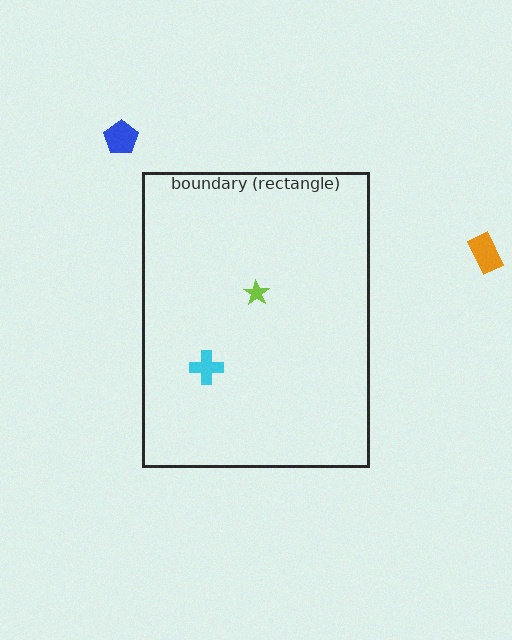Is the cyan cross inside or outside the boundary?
Inside.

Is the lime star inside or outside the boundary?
Inside.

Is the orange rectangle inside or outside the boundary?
Outside.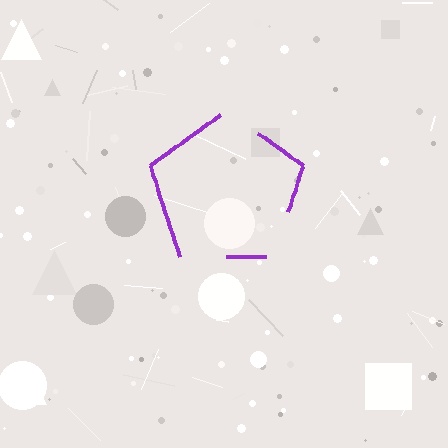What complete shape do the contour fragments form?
The contour fragments form a pentagon.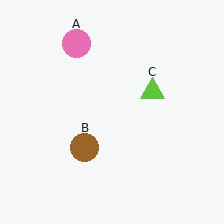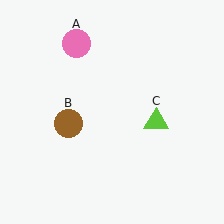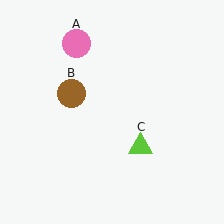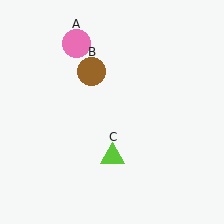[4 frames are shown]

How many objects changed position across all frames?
2 objects changed position: brown circle (object B), lime triangle (object C).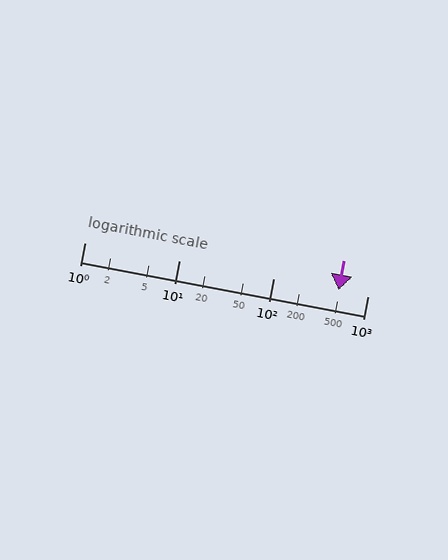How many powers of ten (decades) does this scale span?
The scale spans 3 decades, from 1 to 1000.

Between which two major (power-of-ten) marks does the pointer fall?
The pointer is between 100 and 1000.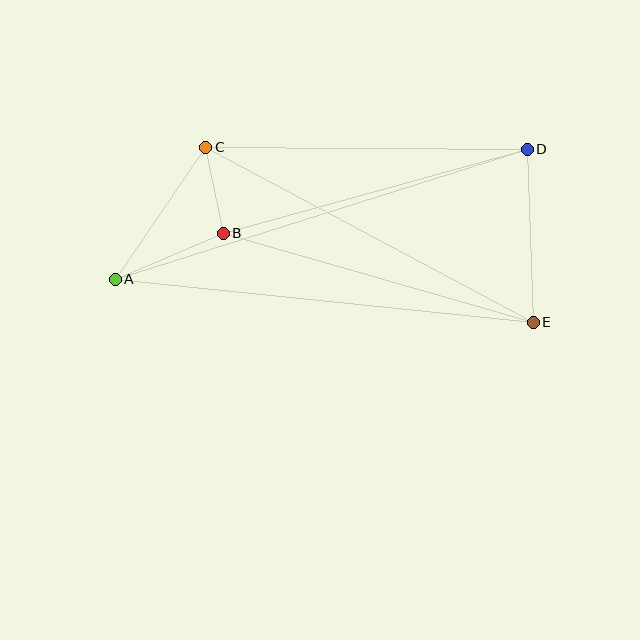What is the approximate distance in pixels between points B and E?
The distance between B and E is approximately 323 pixels.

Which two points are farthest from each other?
Points A and D are farthest from each other.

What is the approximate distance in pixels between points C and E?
The distance between C and E is approximately 371 pixels.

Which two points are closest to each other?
Points B and C are closest to each other.